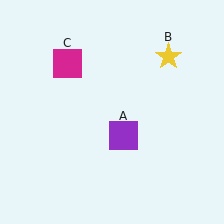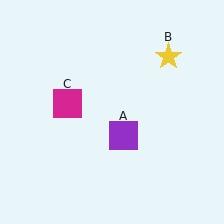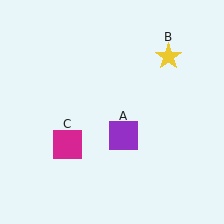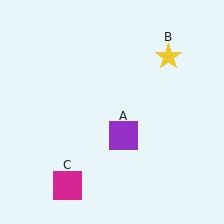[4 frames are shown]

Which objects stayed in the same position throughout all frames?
Purple square (object A) and yellow star (object B) remained stationary.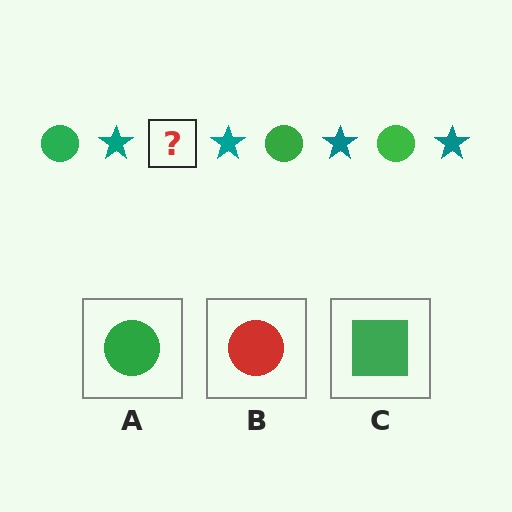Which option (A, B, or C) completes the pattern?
A.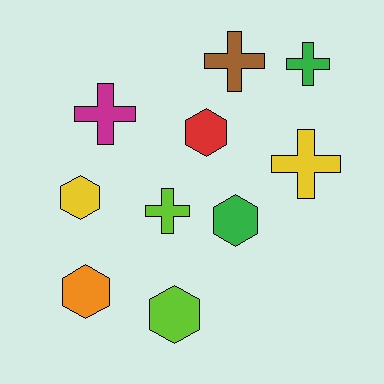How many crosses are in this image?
There are 5 crosses.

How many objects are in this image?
There are 10 objects.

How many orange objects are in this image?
There is 1 orange object.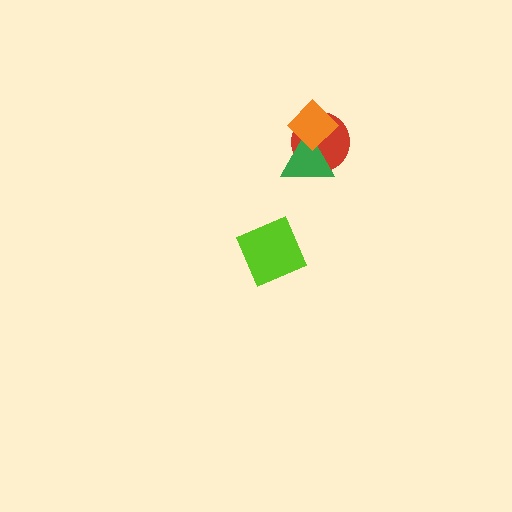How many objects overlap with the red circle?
2 objects overlap with the red circle.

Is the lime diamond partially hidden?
No, no other shape covers it.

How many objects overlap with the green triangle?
2 objects overlap with the green triangle.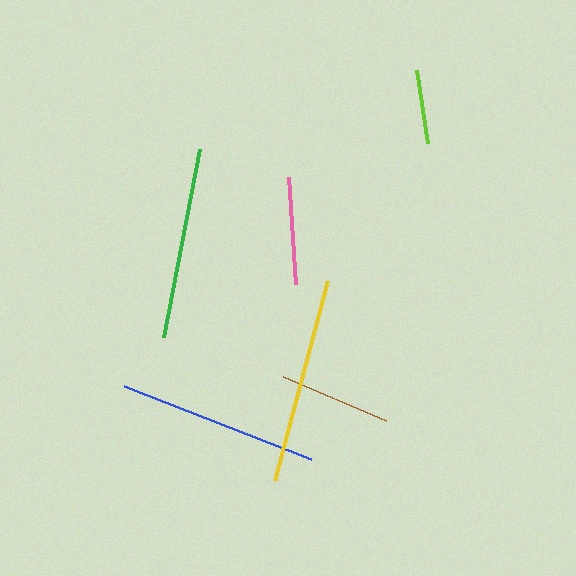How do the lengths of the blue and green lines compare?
The blue and green lines are approximately the same length.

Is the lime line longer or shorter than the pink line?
The pink line is longer than the lime line.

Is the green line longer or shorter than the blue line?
The blue line is longer than the green line.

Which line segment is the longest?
The yellow line is the longest at approximately 207 pixels.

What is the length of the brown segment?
The brown segment is approximately 112 pixels long.